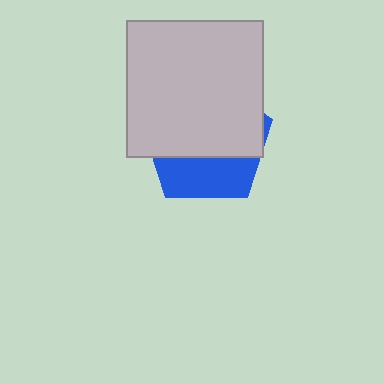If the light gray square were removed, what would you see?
You would see the complete blue pentagon.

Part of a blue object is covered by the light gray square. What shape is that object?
It is a pentagon.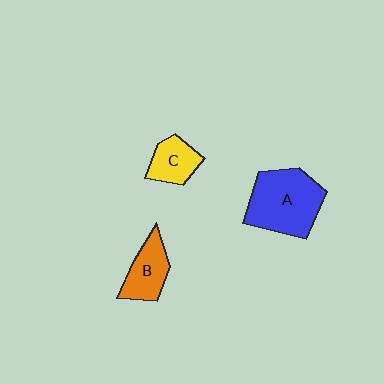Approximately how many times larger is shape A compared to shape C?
Approximately 2.2 times.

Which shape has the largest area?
Shape A (blue).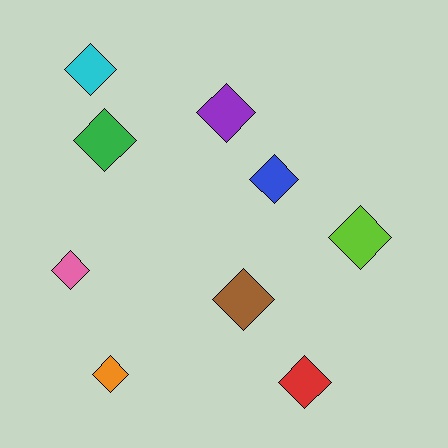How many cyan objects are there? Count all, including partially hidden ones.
There is 1 cyan object.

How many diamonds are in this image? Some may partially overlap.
There are 9 diamonds.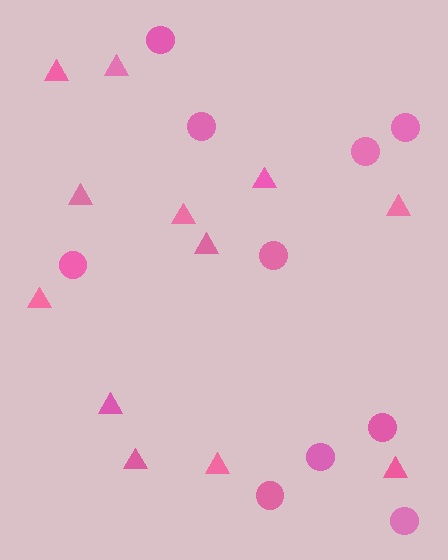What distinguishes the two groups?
There are 2 groups: one group of circles (10) and one group of triangles (12).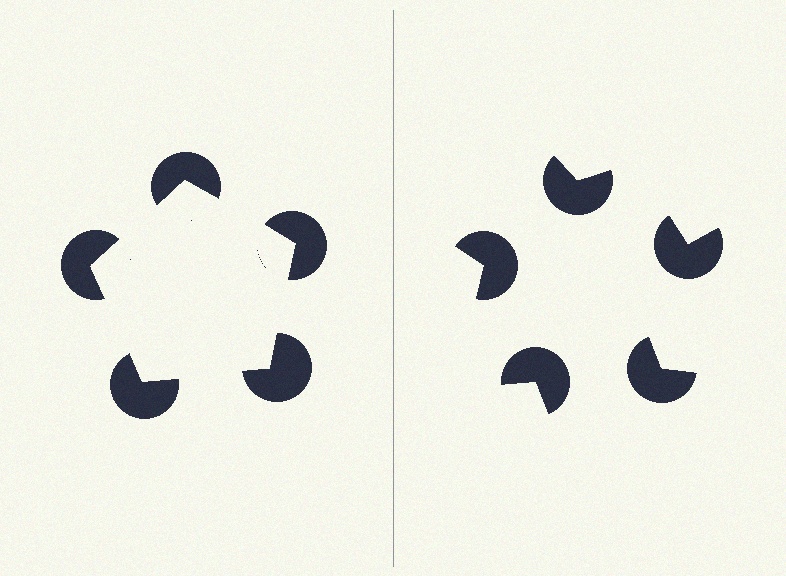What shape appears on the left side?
An illusory pentagon.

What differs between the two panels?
The pac-man discs are positioned identically on both sides; only the wedge orientations differ. On the left they align to a pentagon; on the right they are misaligned.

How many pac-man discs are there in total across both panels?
10 — 5 on each side.